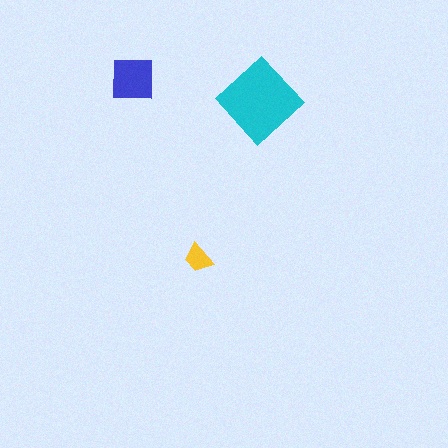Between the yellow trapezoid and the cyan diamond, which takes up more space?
The cyan diamond.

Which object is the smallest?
The yellow trapezoid.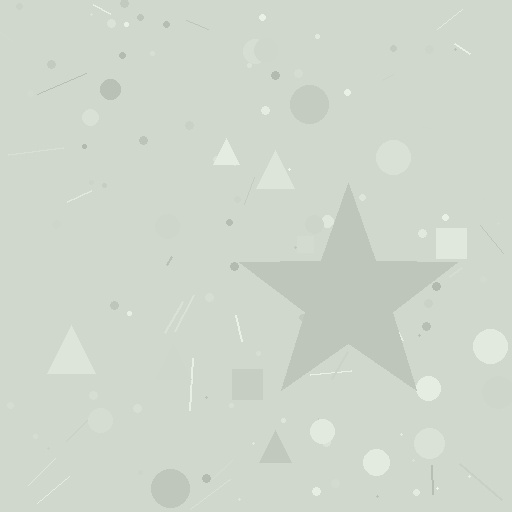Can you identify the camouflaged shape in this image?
The camouflaged shape is a star.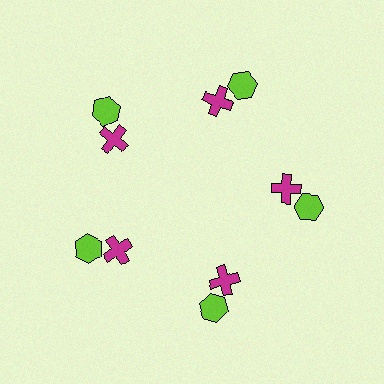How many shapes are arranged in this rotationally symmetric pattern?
There are 10 shapes, arranged in 5 groups of 2.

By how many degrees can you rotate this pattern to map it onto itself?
The pattern maps onto itself every 72 degrees of rotation.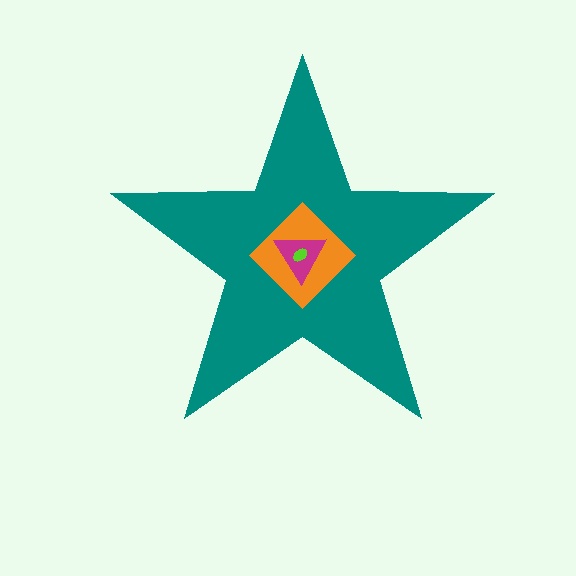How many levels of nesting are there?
4.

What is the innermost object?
The lime ellipse.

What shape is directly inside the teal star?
The orange diamond.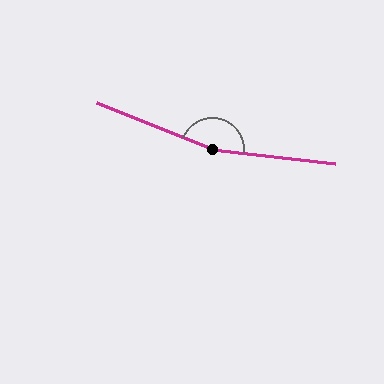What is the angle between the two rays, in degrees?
Approximately 164 degrees.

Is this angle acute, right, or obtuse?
It is obtuse.